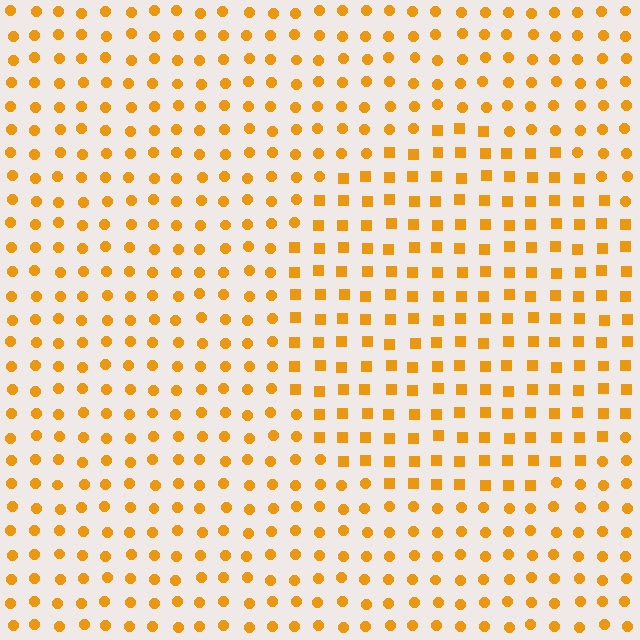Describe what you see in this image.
The image is filled with small orange elements arranged in a uniform grid. A circle-shaped region contains squares, while the surrounding area contains circles. The boundary is defined purely by the change in element shape.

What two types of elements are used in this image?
The image uses squares inside the circle region and circles outside it.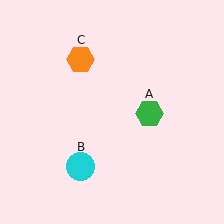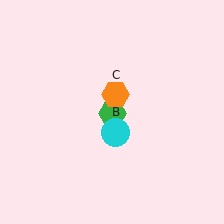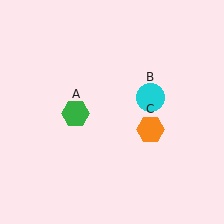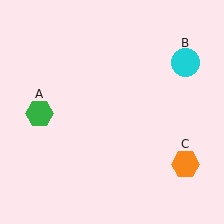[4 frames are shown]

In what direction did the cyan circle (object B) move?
The cyan circle (object B) moved up and to the right.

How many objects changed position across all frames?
3 objects changed position: green hexagon (object A), cyan circle (object B), orange hexagon (object C).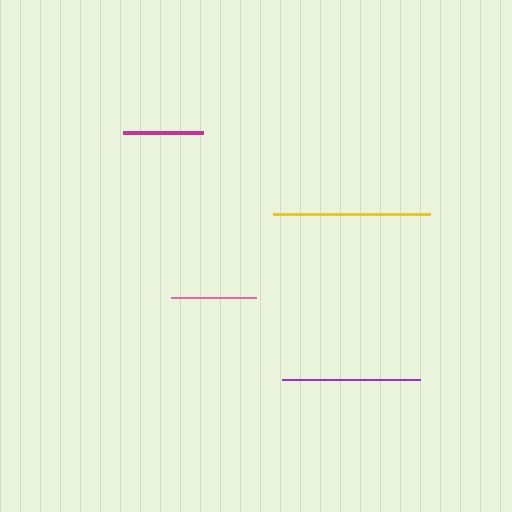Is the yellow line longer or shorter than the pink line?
The yellow line is longer than the pink line.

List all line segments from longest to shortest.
From longest to shortest: yellow, purple, pink, magenta.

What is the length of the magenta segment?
The magenta segment is approximately 80 pixels long.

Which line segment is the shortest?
The magenta line is the shortest at approximately 80 pixels.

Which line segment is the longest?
The yellow line is the longest at approximately 157 pixels.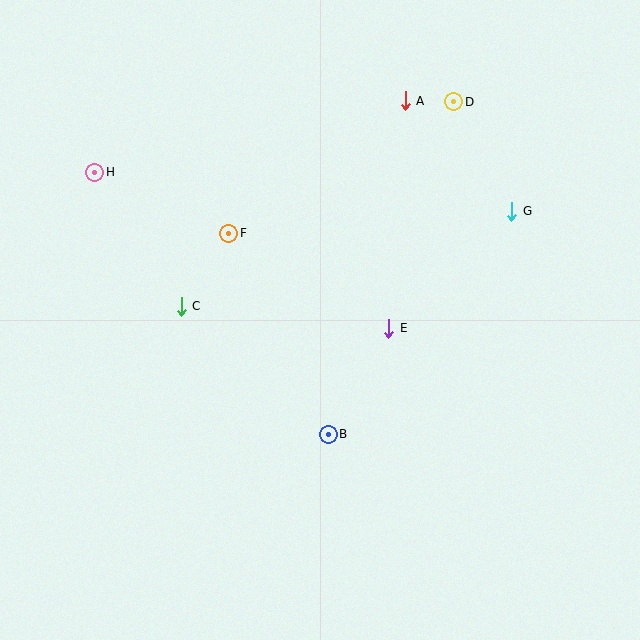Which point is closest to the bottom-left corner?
Point C is closest to the bottom-left corner.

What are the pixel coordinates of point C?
Point C is at (181, 306).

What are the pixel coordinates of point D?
Point D is at (454, 102).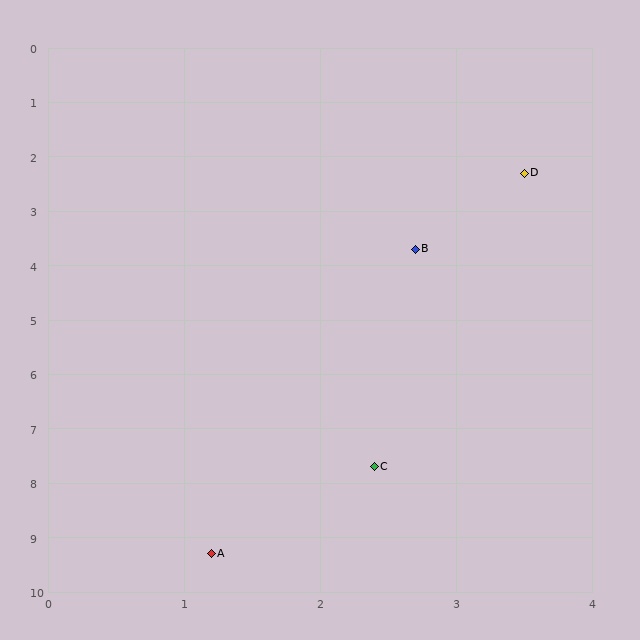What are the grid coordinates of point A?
Point A is at approximately (1.2, 9.3).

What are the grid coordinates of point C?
Point C is at approximately (2.4, 7.7).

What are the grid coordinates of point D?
Point D is at approximately (3.5, 2.3).